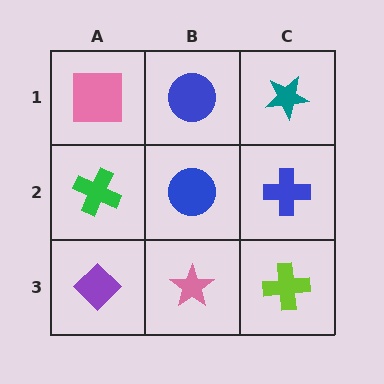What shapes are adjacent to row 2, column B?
A blue circle (row 1, column B), a pink star (row 3, column B), a green cross (row 2, column A), a blue cross (row 2, column C).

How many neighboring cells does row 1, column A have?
2.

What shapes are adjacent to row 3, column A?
A green cross (row 2, column A), a pink star (row 3, column B).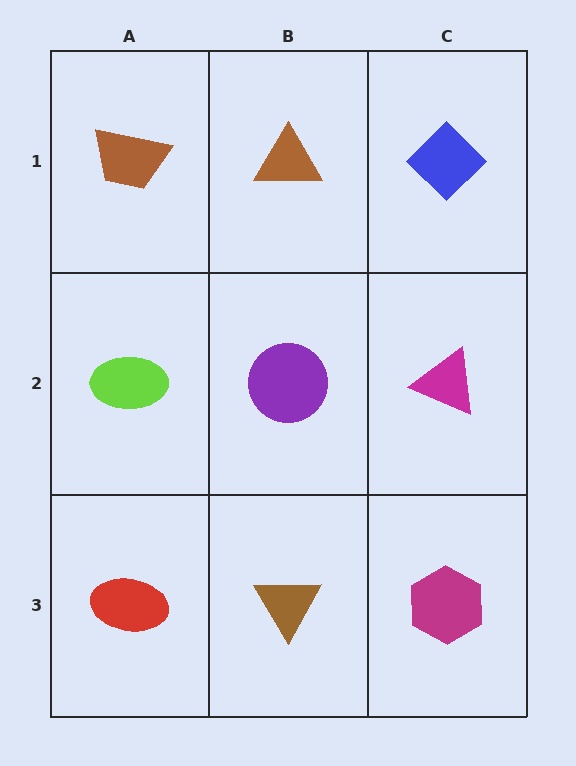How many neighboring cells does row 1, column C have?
2.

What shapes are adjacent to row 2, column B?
A brown triangle (row 1, column B), a brown triangle (row 3, column B), a lime ellipse (row 2, column A), a magenta triangle (row 2, column C).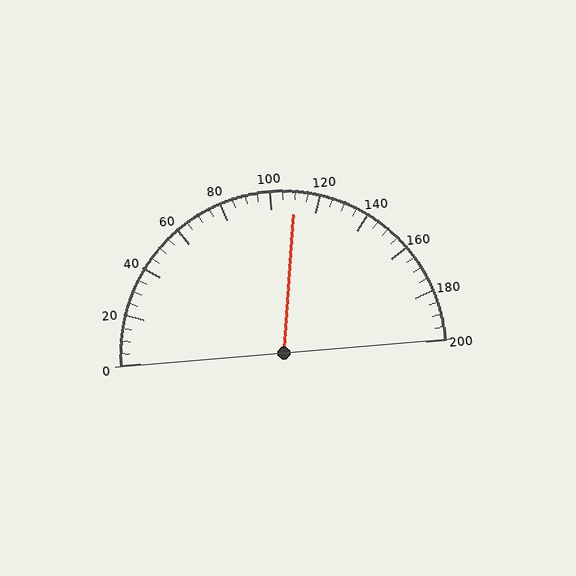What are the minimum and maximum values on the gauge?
The gauge ranges from 0 to 200.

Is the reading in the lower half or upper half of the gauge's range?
The reading is in the upper half of the range (0 to 200).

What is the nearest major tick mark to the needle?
The nearest major tick mark is 120.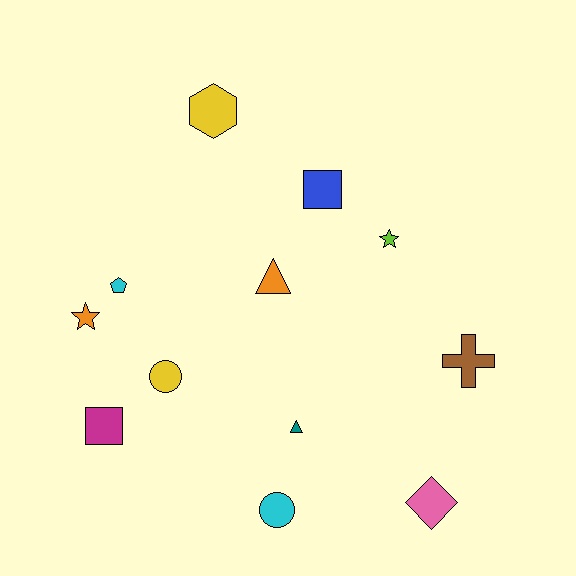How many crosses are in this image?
There is 1 cross.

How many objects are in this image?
There are 12 objects.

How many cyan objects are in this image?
There are 2 cyan objects.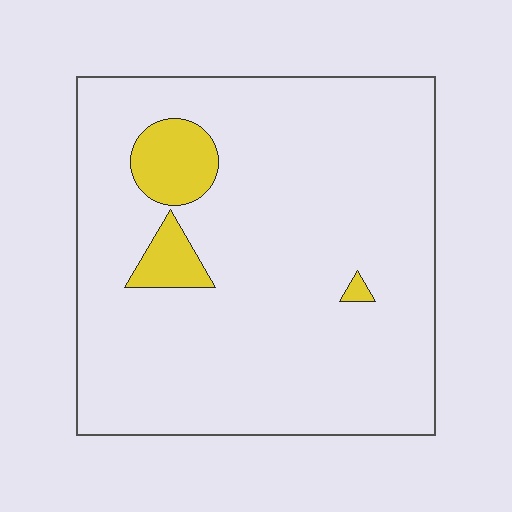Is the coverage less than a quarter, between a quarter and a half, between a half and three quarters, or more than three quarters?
Less than a quarter.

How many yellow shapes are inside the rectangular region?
3.